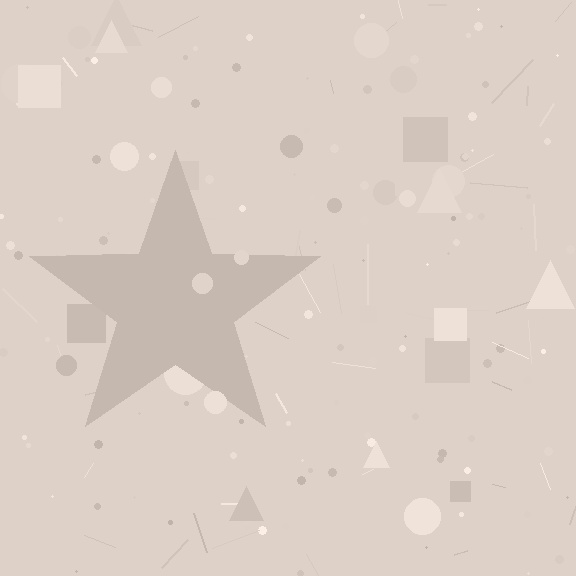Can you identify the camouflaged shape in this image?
The camouflaged shape is a star.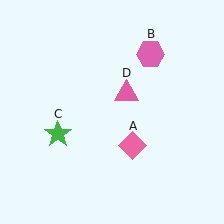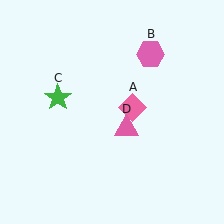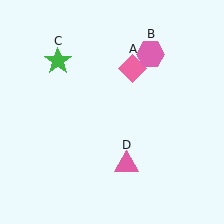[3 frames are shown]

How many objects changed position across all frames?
3 objects changed position: pink diamond (object A), green star (object C), pink triangle (object D).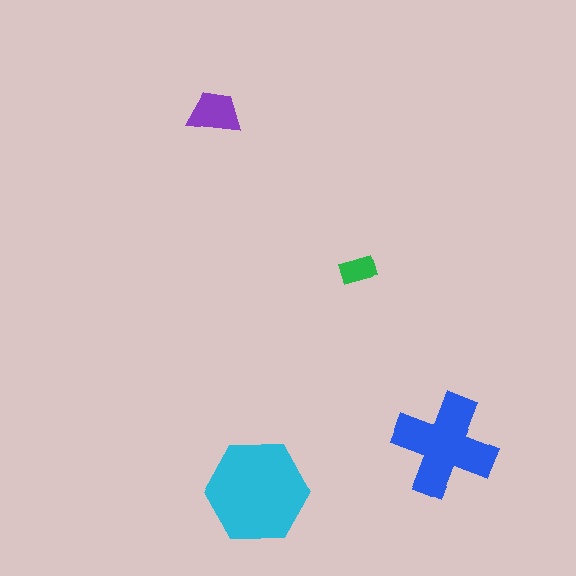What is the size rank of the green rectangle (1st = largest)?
4th.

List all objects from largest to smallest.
The cyan hexagon, the blue cross, the purple trapezoid, the green rectangle.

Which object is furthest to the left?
The purple trapezoid is leftmost.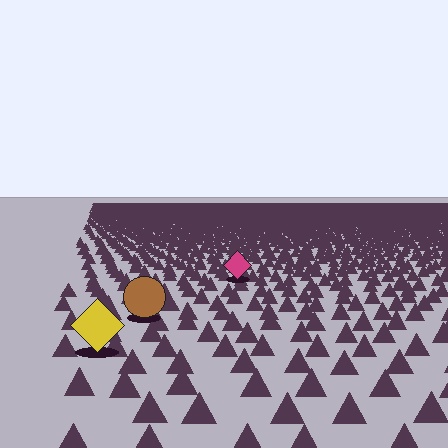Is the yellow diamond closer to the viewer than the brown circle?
Yes. The yellow diamond is closer — you can tell from the texture gradient: the ground texture is coarser near it.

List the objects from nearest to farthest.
From nearest to farthest: the yellow diamond, the brown circle, the magenta diamond.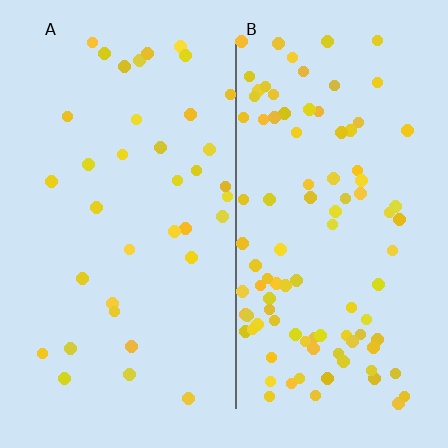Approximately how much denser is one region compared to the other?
Approximately 2.7× — region B over region A.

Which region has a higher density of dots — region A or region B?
B (the right).